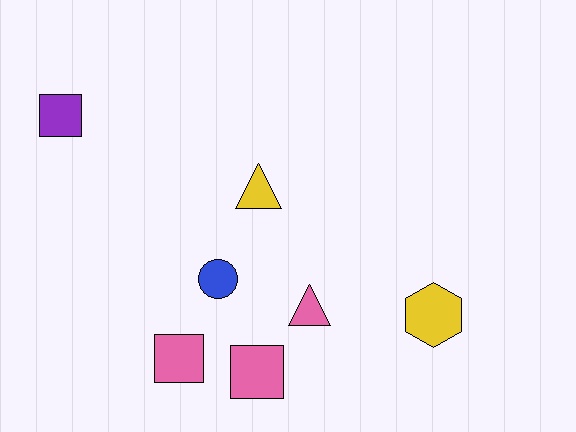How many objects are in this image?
There are 7 objects.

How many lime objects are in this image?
There are no lime objects.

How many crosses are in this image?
There are no crosses.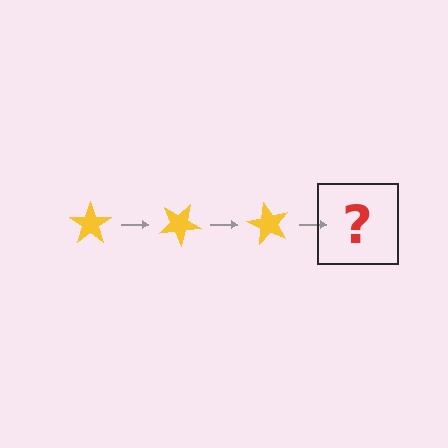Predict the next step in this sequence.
The next step is a yellow star rotated 90 degrees.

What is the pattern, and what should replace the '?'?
The pattern is that the star rotates 30 degrees each step. The '?' should be a yellow star rotated 90 degrees.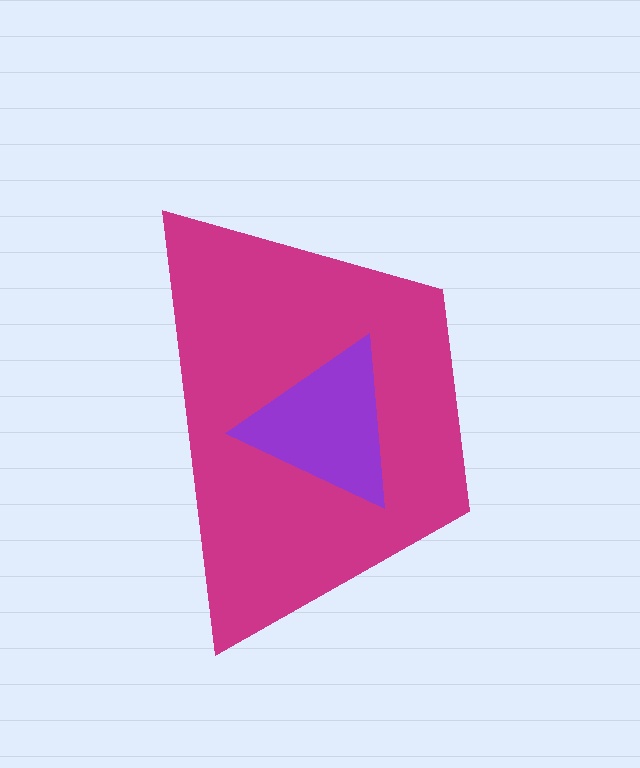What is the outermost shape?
The magenta trapezoid.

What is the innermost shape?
The purple triangle.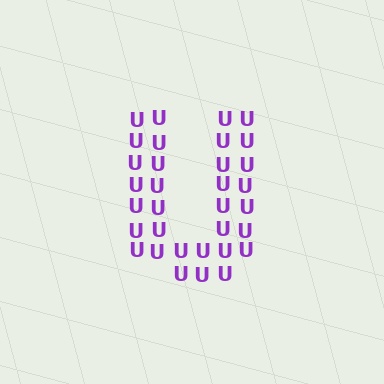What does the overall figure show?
The overall figure shows the letter U.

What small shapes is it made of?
It is made of small letter U's.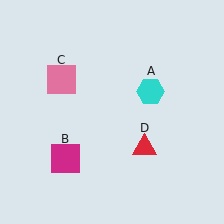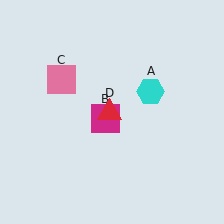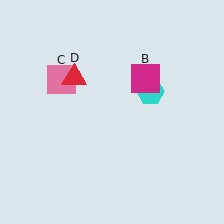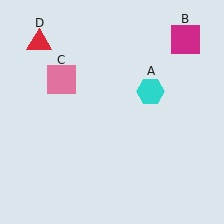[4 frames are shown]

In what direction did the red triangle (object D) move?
The red triangle (object D) moved up and to the left.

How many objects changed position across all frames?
2 objects changed position: magenta square (object B), red triangle (object D).